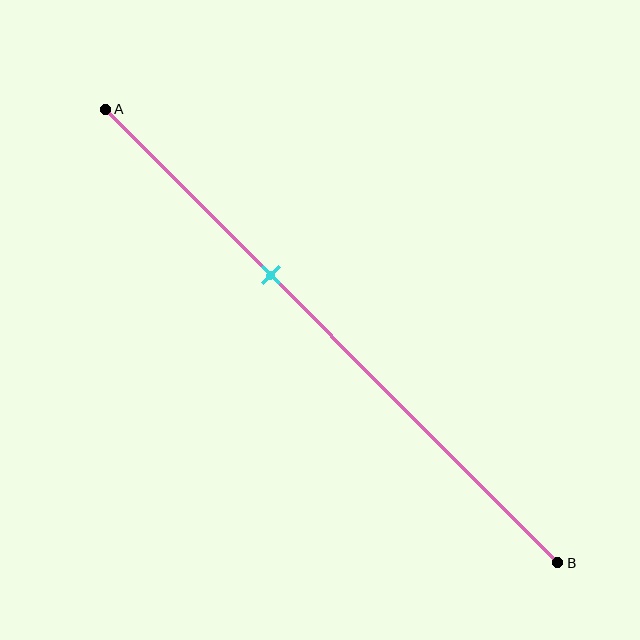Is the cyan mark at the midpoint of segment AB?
No, the mark is at about 35% from A, not at the 50% midpoint.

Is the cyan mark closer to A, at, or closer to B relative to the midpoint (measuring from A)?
The cyan mark is closer to point A than the midpoint of segment AB.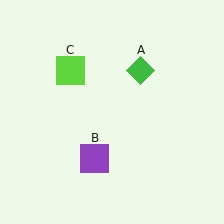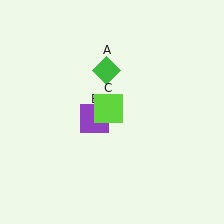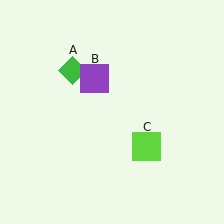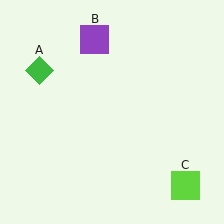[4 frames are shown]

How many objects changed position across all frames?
3 objects changed position: green diamond (object A), purple square (object B), lime square (object C).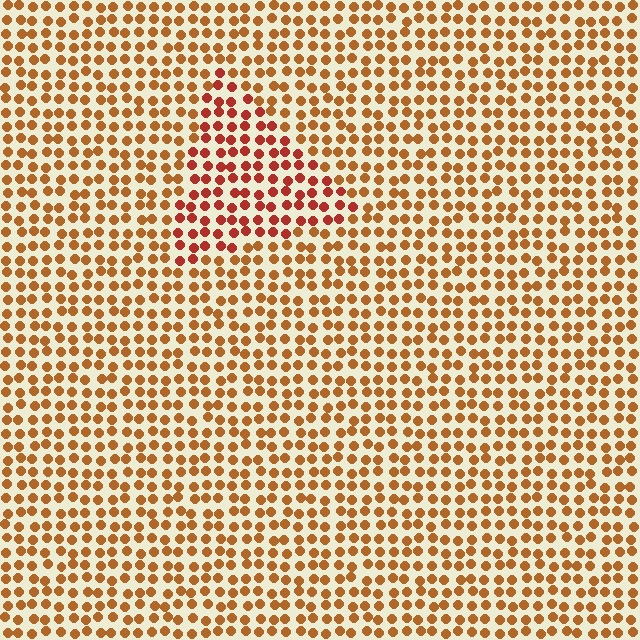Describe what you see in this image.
The image is filled with small brown elements in a uniform arrangement. A triangle-shaped region is visible where the elements are tinted to a slightly different hue, forming a subtle color boundary.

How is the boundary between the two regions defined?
The boundary is defined purely by a slight shift in hue (about 25 degrees). Spacing, size, and orientation are identical on both sides.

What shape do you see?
I see a triangle.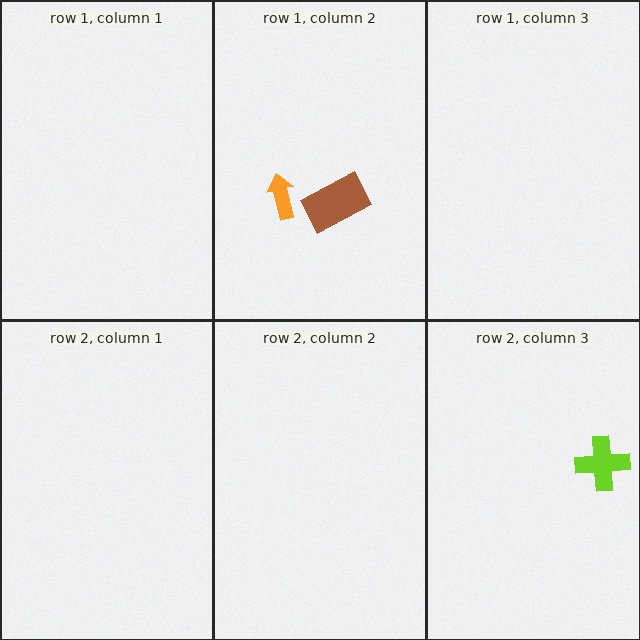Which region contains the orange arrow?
The row 1, column 2 region.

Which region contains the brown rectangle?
The row 1, column 2 region.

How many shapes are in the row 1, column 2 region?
2.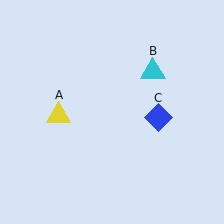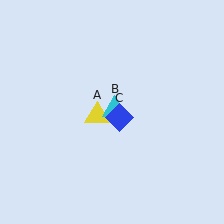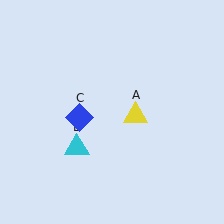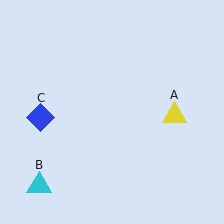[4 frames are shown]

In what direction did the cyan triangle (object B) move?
The cyan triangle (object B) moved down and to the left.